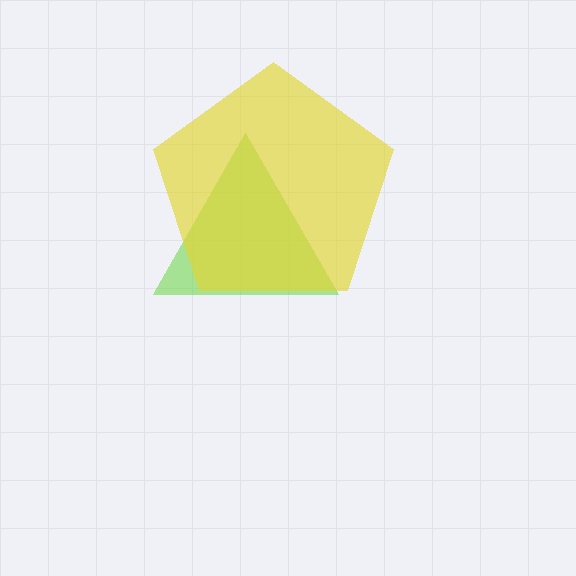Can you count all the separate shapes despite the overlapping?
Yes, there are 2 separate shapes.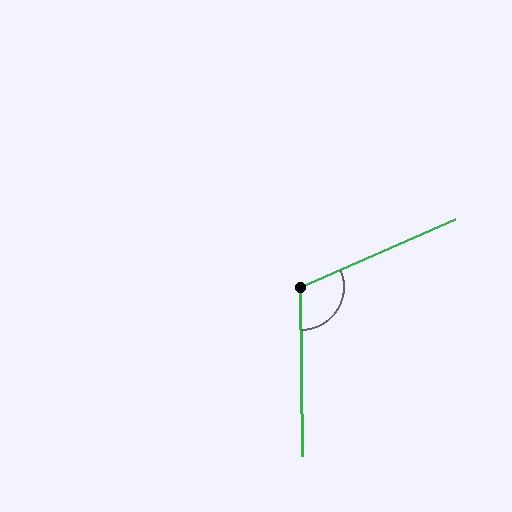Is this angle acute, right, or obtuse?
It is obtuse.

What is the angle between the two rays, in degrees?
Approximately 113 degrees.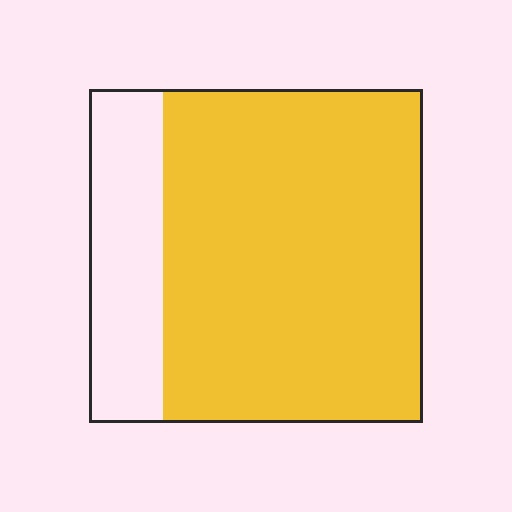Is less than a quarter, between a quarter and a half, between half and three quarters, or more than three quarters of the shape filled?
More than three quarters.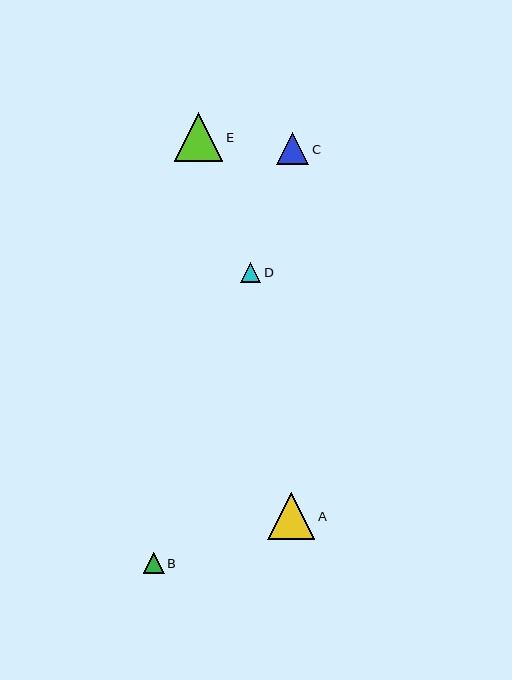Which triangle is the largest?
Triangle E is the largest with a size of approximately 49 pixels.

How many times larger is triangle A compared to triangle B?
Triangle A is approximately 2.3 times the size of triangle B.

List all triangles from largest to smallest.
From largest to smallest: E, A, C, B, D.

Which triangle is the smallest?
Triangle D is the smallest with a size of approximately 20 pixels.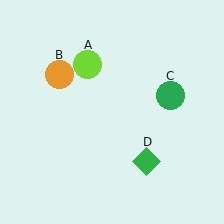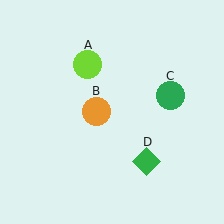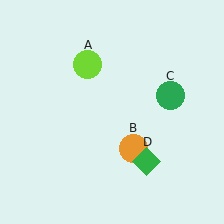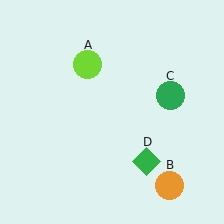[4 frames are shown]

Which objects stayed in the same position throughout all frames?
Lime circle (object A) and green circle (object C) and green diamond (object D) remained stationary.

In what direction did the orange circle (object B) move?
The orange circle (object B) moved down and to the right.